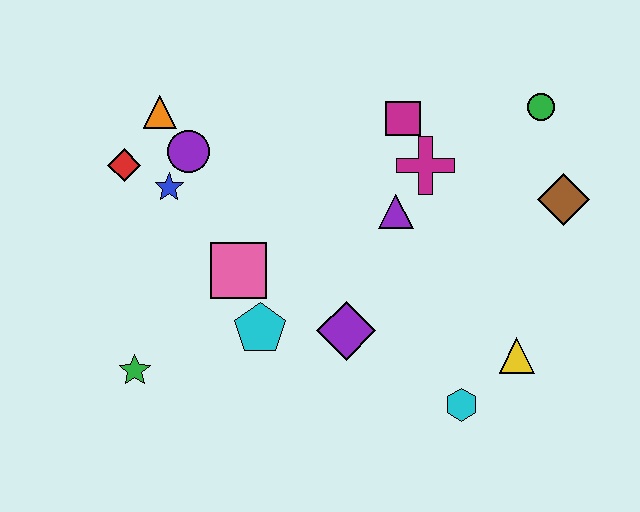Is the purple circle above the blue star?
Yes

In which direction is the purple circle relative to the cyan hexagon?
The purple circle is to the left of the cyan hexagon.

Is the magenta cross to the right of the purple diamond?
Yes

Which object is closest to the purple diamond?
The cyan pentagon is closest to the purple diamond.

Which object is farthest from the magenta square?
The green star is farthest from the magenta square.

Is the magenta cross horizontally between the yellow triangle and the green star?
Yes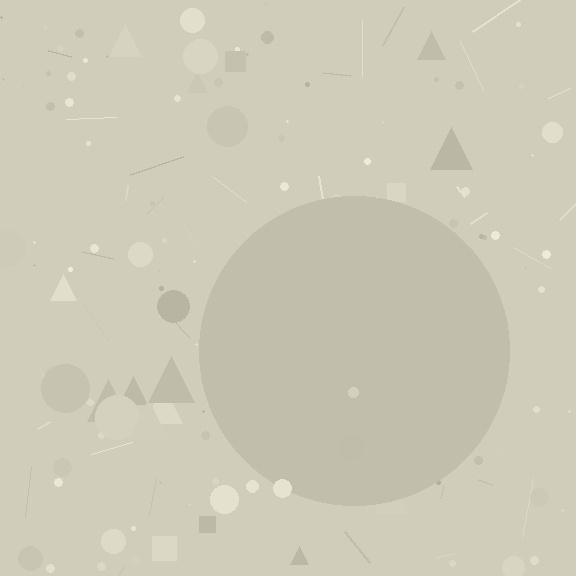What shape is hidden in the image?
A circle is hidden in the image.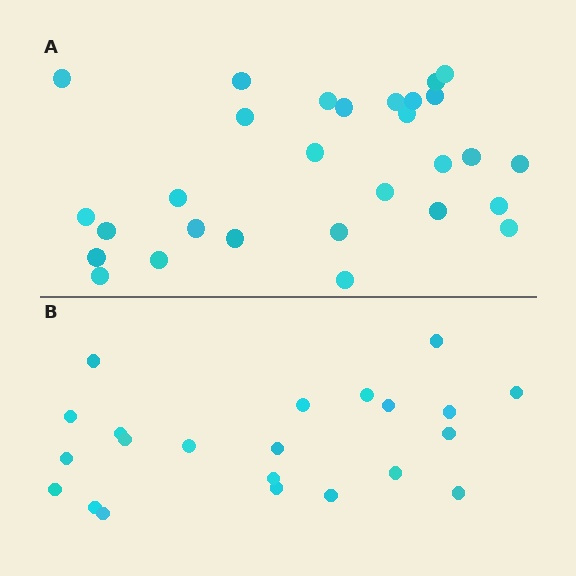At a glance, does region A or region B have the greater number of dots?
Region A (the top region) has more dots.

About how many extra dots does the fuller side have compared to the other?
Region A has roughly 8 or so more dots than region B.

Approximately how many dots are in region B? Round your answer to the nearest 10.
About 20 dots. (The exact count is 22, which rounds to 20.)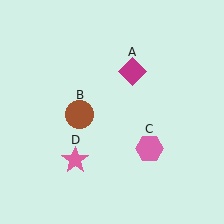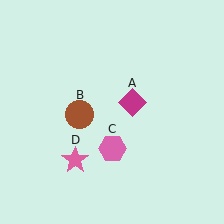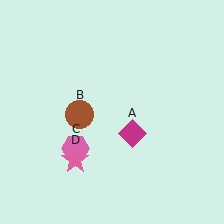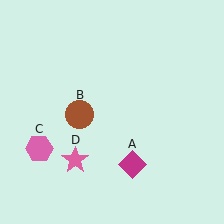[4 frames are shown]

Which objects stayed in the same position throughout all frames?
Brown circle (object B) and pink star (object D) remained stationary.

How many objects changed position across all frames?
2 objects changed position: magenta diamond (object A), pink hexagon (object C).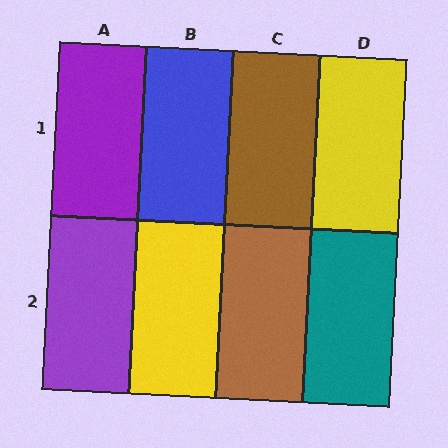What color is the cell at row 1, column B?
Blue.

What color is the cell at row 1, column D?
Yellow.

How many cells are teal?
1 cell is teal.